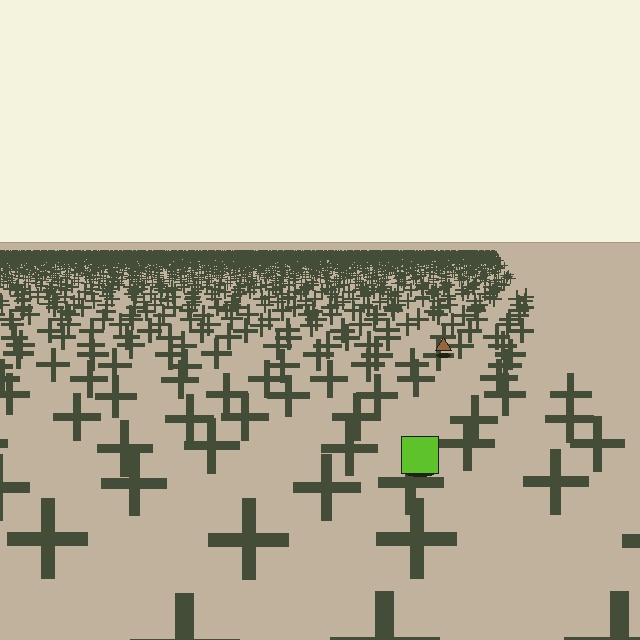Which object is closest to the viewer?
The lime square is closest. The texture marks near it are larger and more spread out.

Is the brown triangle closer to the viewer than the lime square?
No. The lime square is closer — you can tell from the texture gradient: the ground texture is coarser near it.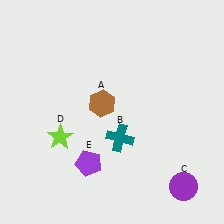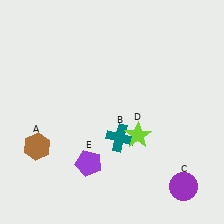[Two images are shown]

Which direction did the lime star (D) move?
The lime star (D) moved right.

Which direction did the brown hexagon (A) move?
The brown hexagon (A) moved left.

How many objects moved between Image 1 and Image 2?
2 objects moved between the two images.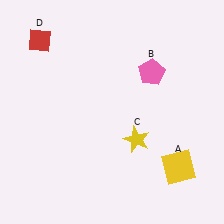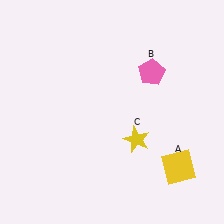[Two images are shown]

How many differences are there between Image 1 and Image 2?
There is 1 difference between the two images.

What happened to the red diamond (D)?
The red diamond (D) was removed in Image 2. It was in the top-left area of Image 1.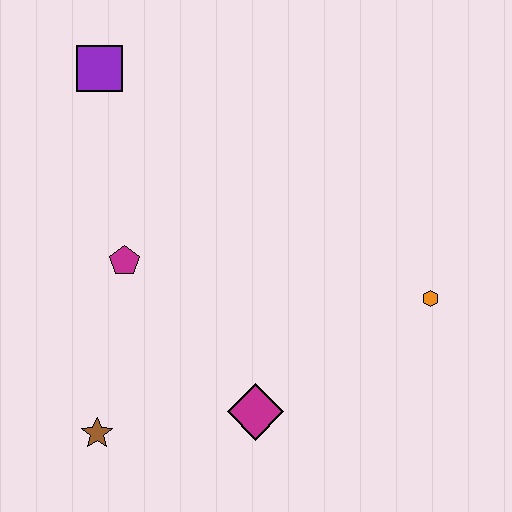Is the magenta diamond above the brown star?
Yes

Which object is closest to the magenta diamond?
The brown star is closest to the magenta diamond.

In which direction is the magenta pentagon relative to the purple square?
The magenta pentagon is below the purple square.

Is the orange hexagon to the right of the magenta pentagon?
Yes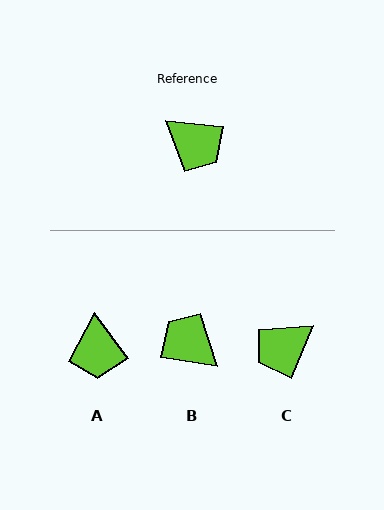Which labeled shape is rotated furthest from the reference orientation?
B, about 177 degrees away.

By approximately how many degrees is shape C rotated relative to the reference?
Approximately 105 degrees clockwise.